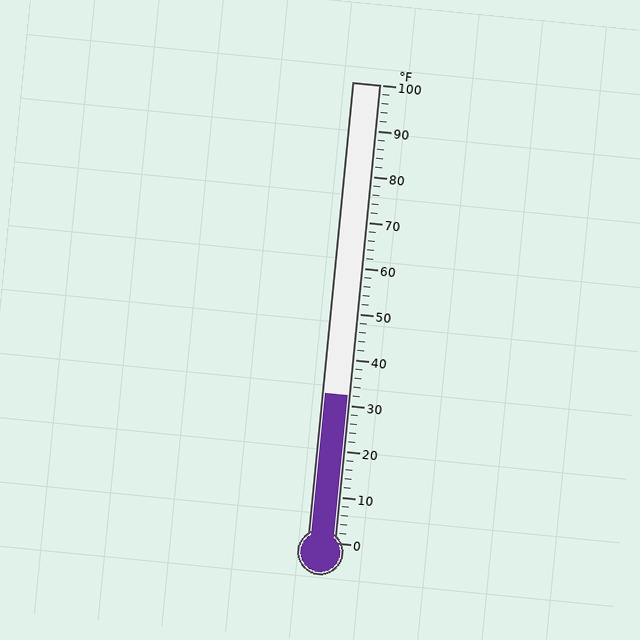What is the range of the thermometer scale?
The thermometer scale ranges from 0°F to 100°F.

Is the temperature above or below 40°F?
The temperature is below 40°F.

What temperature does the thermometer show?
The thermometer shows approximately 32°F.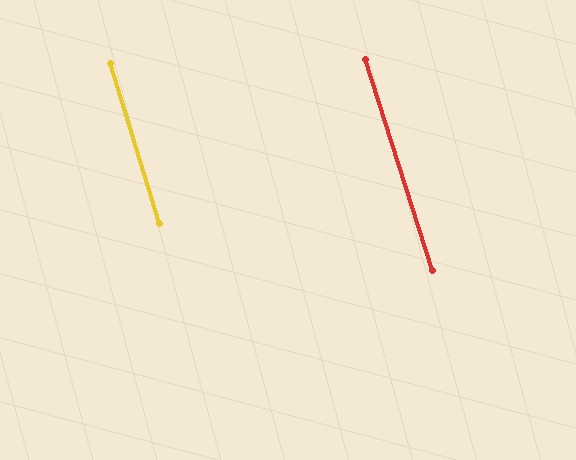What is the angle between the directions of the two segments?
Approximately 1 degree.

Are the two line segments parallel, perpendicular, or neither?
Parallel — their directions differ by only 0.7°.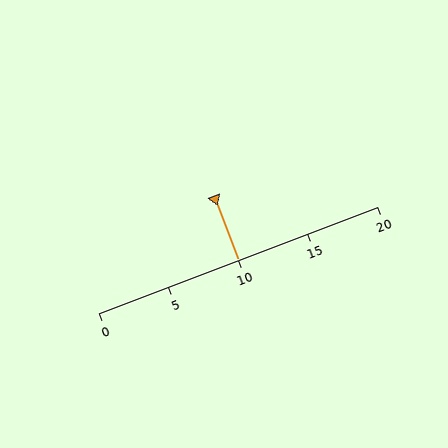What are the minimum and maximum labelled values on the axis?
The axis runs from 0 to 20.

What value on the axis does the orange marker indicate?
The marker indicates approximately 10.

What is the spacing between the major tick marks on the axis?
The major ticks are spaced 5 apart.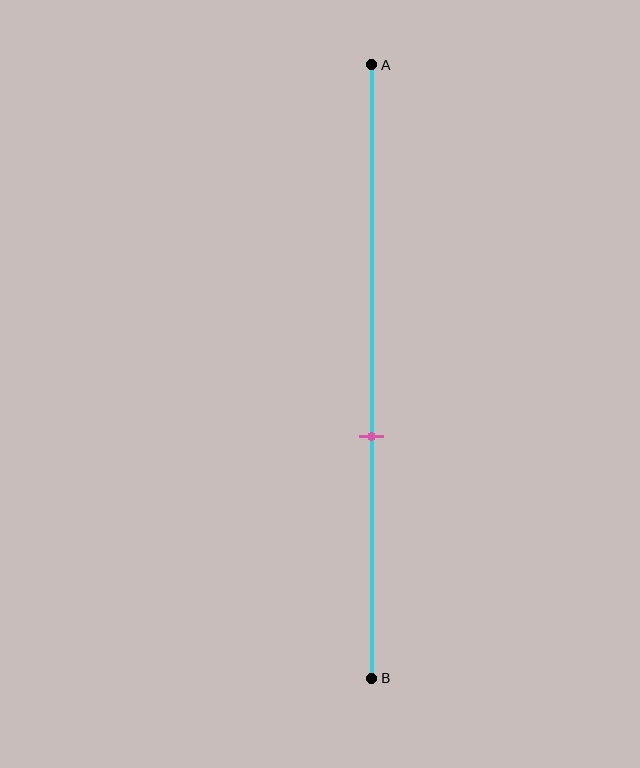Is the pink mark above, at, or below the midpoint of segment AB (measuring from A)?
The pink mark is below the midpoint of segment AB.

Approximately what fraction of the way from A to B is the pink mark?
The pink mark is approximately 60% of the way from A to B.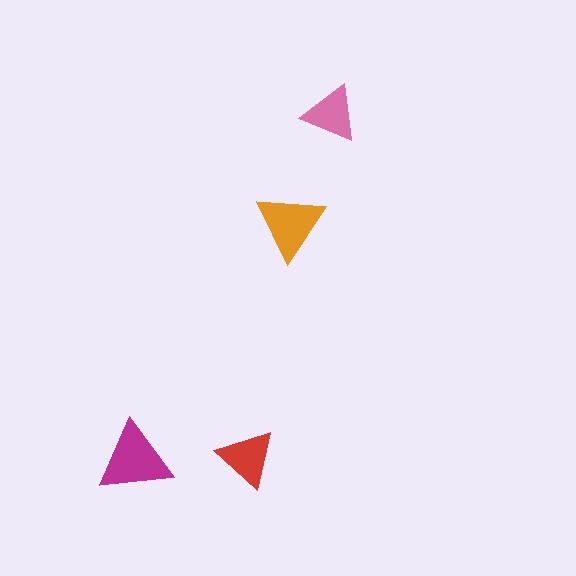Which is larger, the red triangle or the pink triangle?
The red one.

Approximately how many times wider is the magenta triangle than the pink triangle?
About 1.5 times wider.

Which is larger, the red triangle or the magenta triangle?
The magenta one.